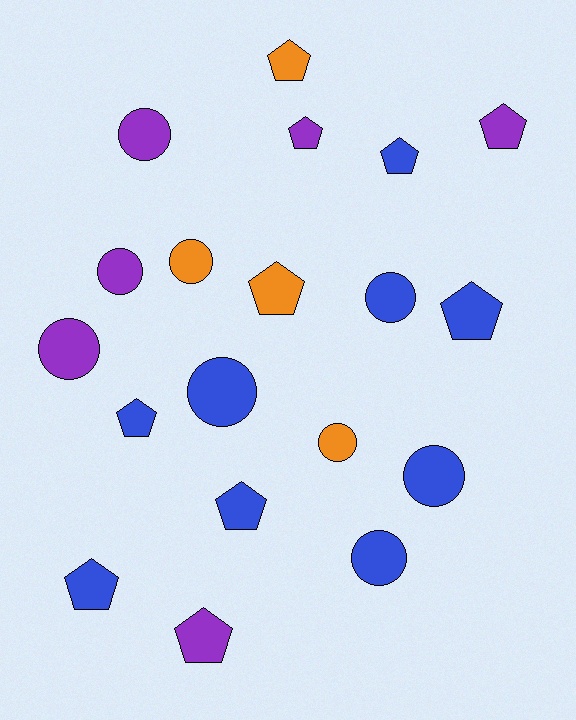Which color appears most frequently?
Blue, with 9 objects.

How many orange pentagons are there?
There are 2 orange pentagons.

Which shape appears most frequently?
Pentagon, with 10 objects.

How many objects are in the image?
There are 19 objects.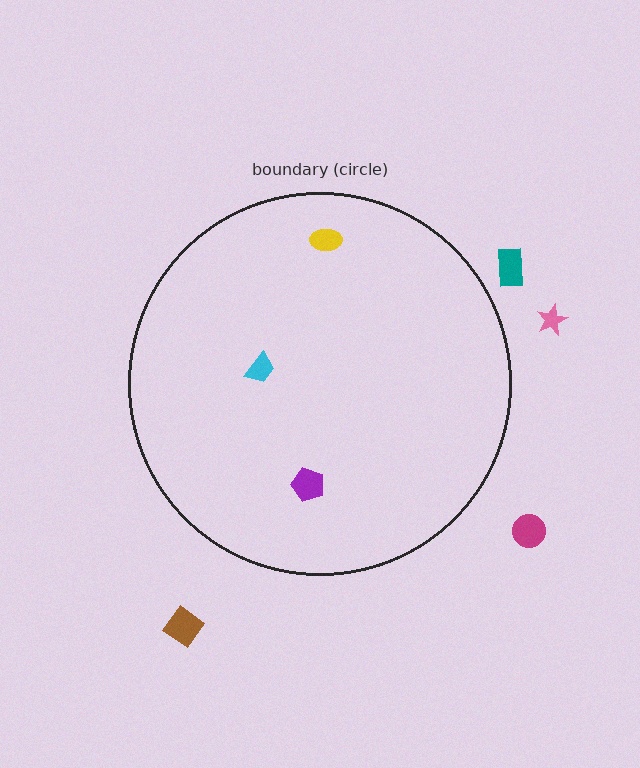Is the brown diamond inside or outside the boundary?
Outside.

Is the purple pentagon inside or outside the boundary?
Inside.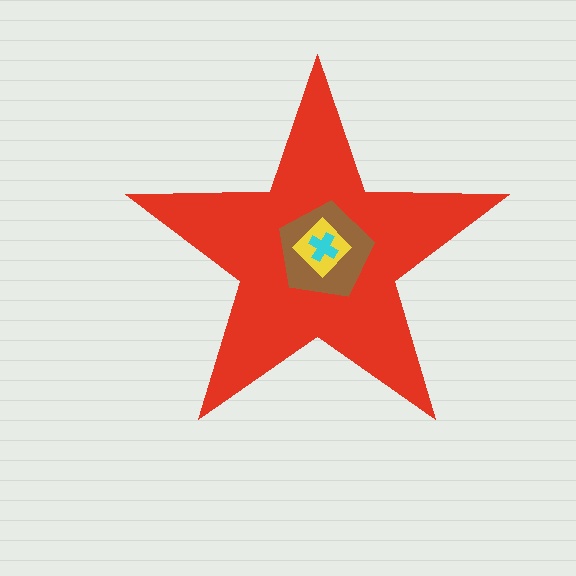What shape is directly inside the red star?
The brown pentagon.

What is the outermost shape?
The red star.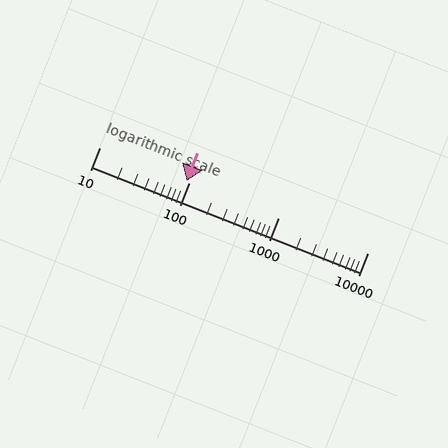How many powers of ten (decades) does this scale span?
The scale spans 3 decades, from 10 to 10000.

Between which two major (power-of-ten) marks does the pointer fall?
The pointer is between 10 and 100.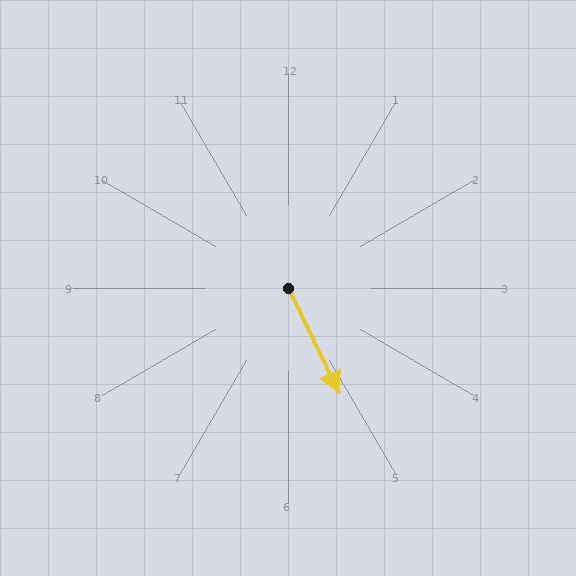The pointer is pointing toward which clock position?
Roughly 5 o'clock.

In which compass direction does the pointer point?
Southeast.